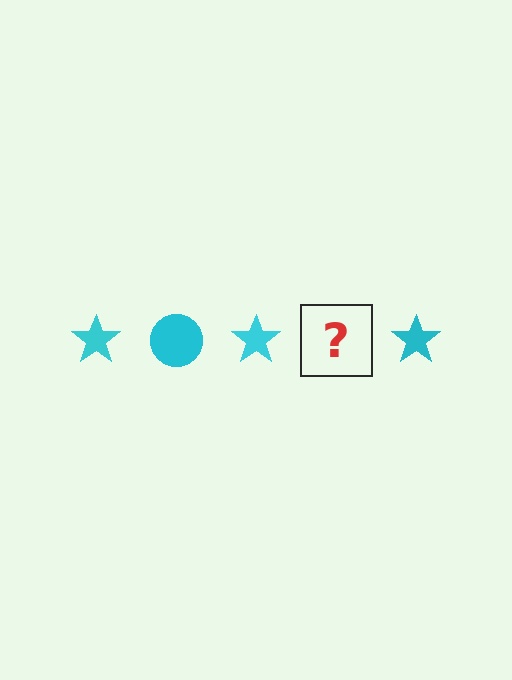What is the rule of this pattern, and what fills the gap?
The rule is that the pattern cycles through star, circle shapes in cyan. The gap should be filled with a cyan circle.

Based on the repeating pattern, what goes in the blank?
The blank should be a cyan circle.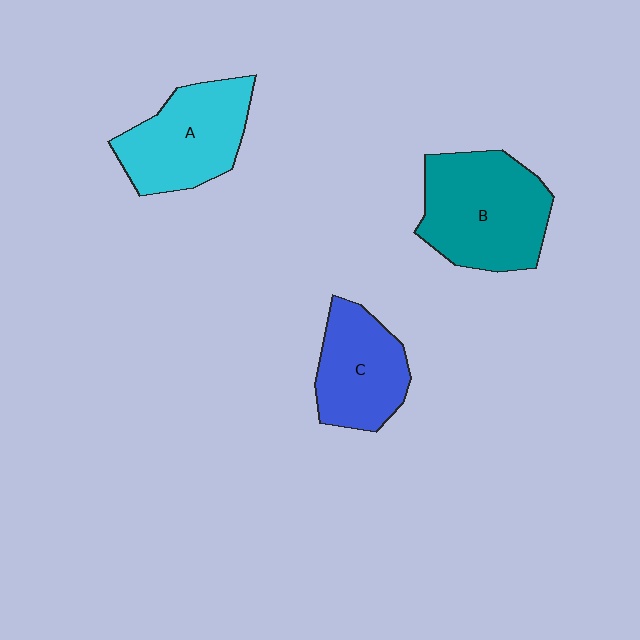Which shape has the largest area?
Shape B (teal).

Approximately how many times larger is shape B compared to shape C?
Approximately 1.4 times.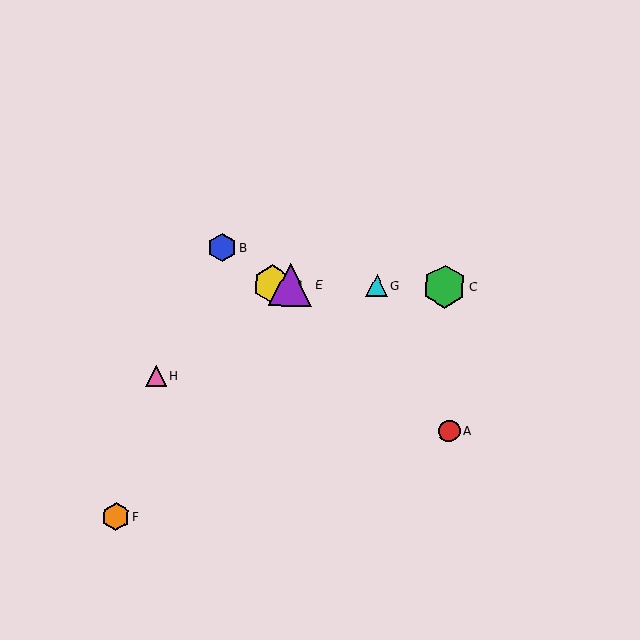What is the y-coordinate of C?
Object C is at y≈286.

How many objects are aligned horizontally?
4 objects (C, D, E, G) are aligned horizontally.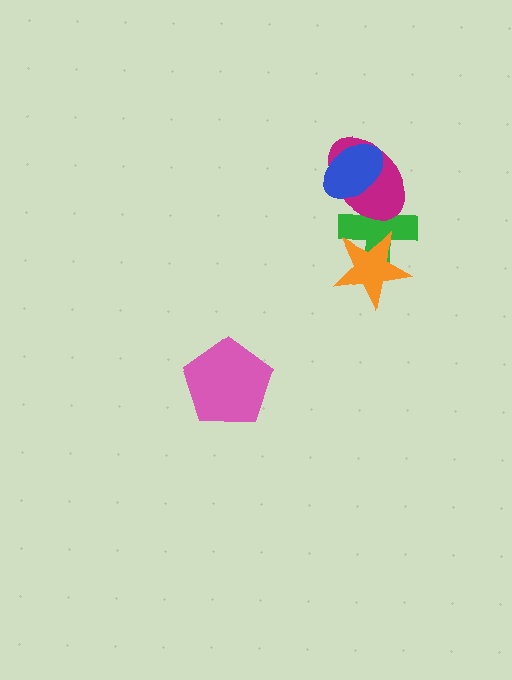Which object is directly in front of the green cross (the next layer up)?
The magenta ellipse is directly in front of the green cross.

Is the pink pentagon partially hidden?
No, no other shape covers it.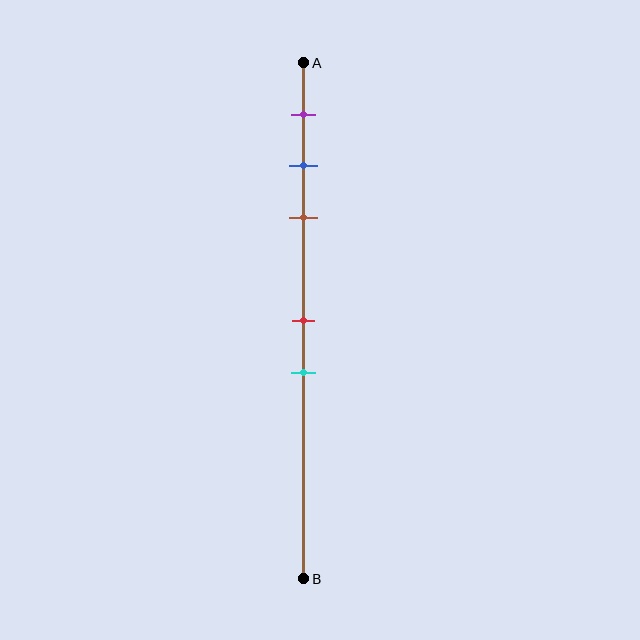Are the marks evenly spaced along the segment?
No, the marks are not evenly spaced.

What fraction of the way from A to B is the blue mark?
The blue mark is approximately 20% (0.2) of the way from A to B.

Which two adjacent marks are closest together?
The blue and brown marks are the closest adjacent pair.